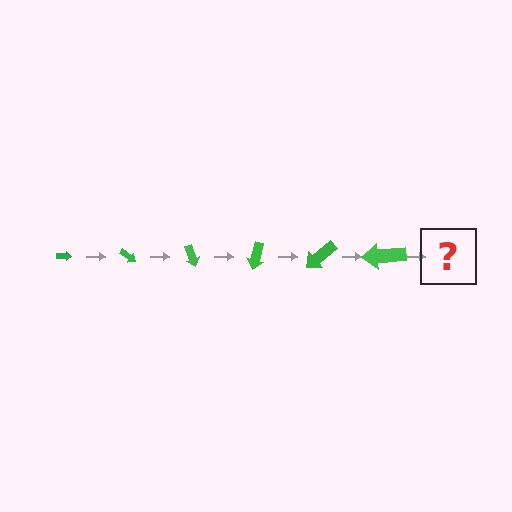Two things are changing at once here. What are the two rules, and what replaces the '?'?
The two rules are that the arrow grows larger each step and it rotates 35 degrees each step. The '?' should be an arrow, larger than the previous one and rotated 210 degrees from the start.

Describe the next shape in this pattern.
It should be an arrow, larger than the previous one and rotated 210 degrees from the start.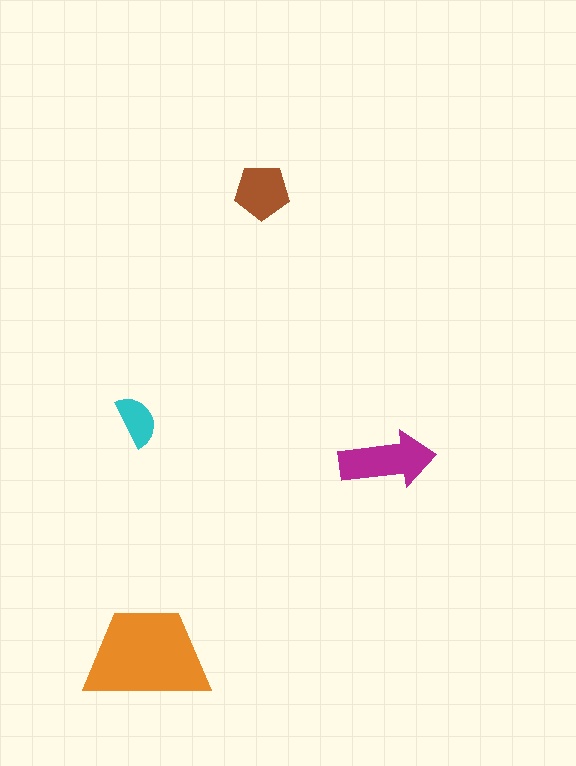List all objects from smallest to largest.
The cyan semicircle, the brown pentagon, the magenta arrow, the orange trapezoid.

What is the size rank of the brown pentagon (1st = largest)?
3rd.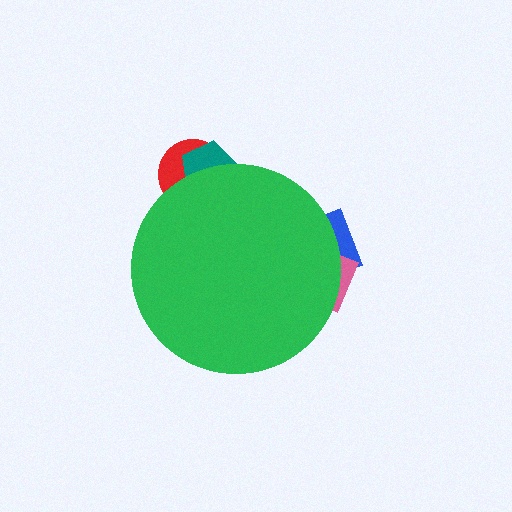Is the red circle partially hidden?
Yes, the red circle is partially hidden behind the green circle.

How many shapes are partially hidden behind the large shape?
4 shapes are partially hidden.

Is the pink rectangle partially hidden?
Yes, the pink rectangle is partially hidden behind the green circle.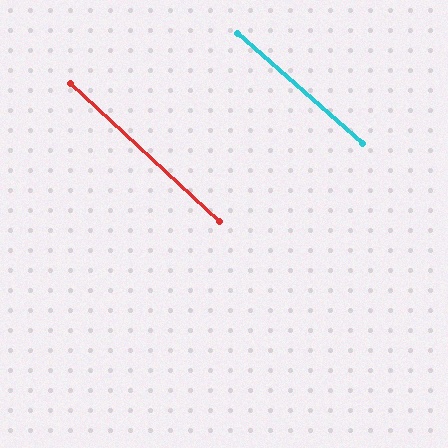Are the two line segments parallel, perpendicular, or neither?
Parallel — their directions differ by only 1.5°.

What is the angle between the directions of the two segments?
Approximately 2 degrees.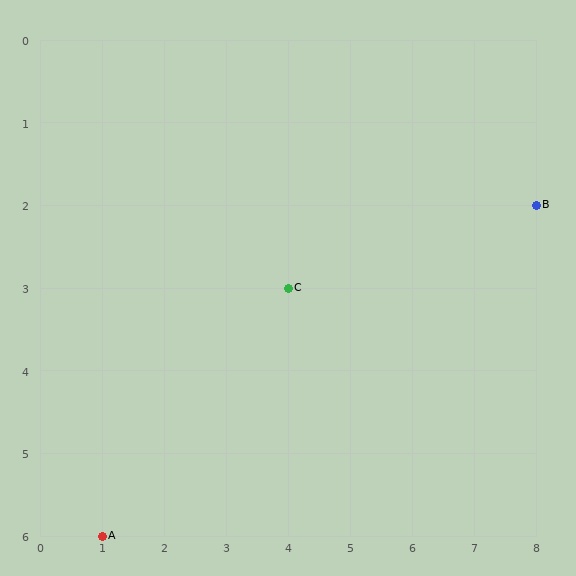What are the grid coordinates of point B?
Point B is at grid coordinates (8, 2).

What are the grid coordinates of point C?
Point C is at grid coordinates (4, 3).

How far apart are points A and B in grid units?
Points A and B are 7 columns and 4 rows apart (about 8.1 grid units diagonally).